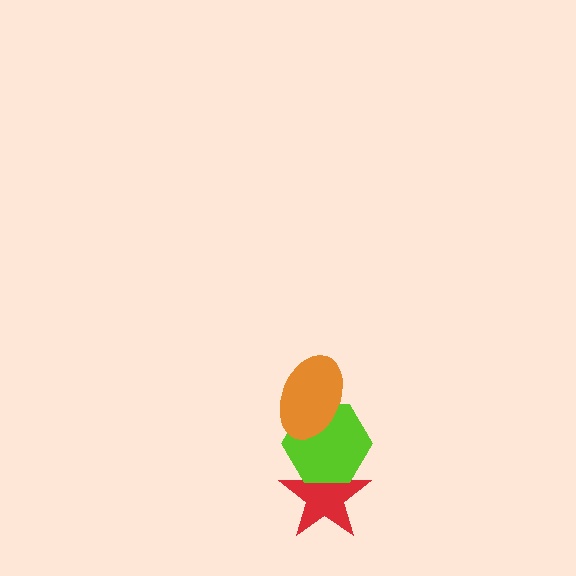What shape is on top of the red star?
The lime hexagon is on top of the red star.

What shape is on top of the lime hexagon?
The orange ellipse is on top of the lime hexagon.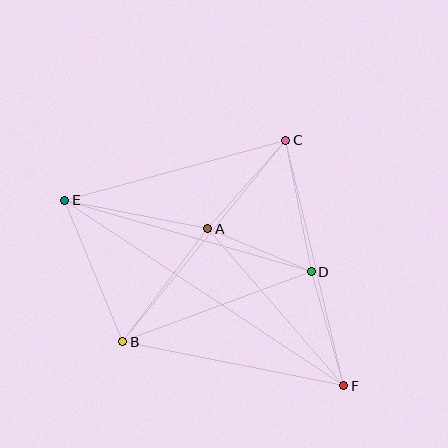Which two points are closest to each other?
Points A and D are closest to each other.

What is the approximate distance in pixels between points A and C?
The distance between A and C is approximately 118 pixels.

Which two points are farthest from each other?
Points E and F are farthest from each other.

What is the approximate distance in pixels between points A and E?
The distance between A and E is approximately 146 pixels.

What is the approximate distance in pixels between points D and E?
The distance between D and E is approximately 257 pixels.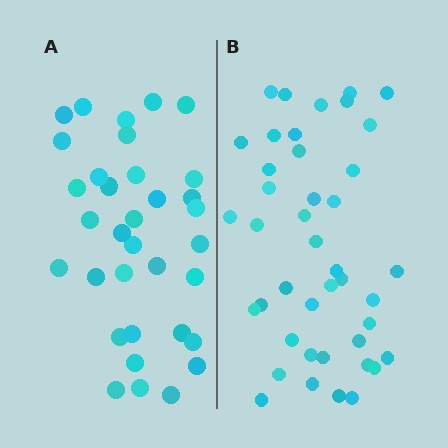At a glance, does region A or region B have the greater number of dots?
Region B (the right region) has more dots.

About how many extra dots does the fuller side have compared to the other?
Region B has roughly 8 or so more dots than region A.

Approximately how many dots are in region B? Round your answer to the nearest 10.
About 40 dots. (The exact count is 42, which rounds to 40.)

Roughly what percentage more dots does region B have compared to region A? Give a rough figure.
About 25% more.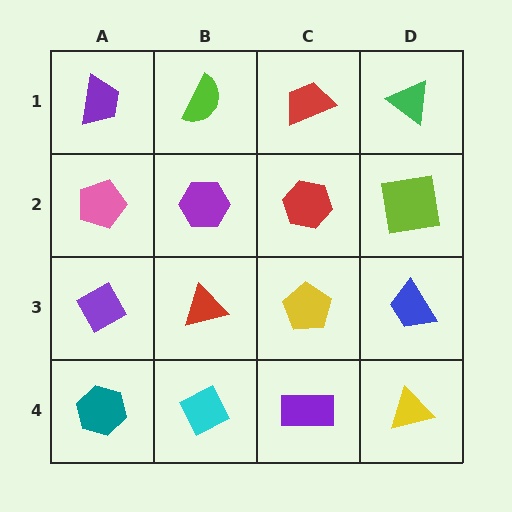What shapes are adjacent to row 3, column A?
A pink pentagon (row 2, column A), a teal hexagon (row 4, column A), a red triangle (row 3, column B).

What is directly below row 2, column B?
A red triangle.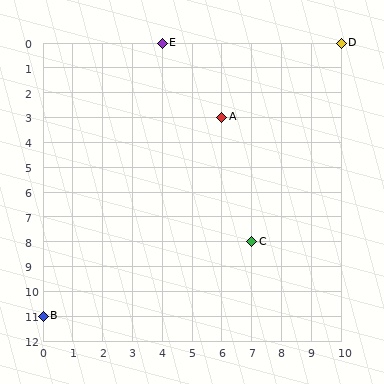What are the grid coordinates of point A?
Point A is at grid coordinates (6, 3).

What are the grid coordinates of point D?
Point D is at grid coordinates (10, 0).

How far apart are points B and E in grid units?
Points B and E are 4 columns and 11 rows apart (about 11.7 grid units diagonally).